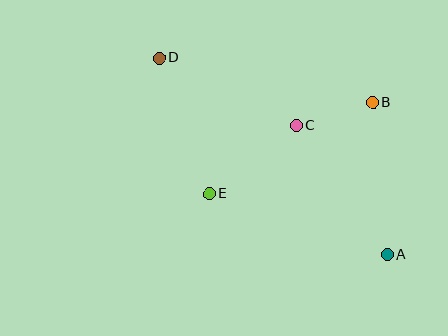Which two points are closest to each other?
Points B and C are closest to each other.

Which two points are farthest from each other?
Points A and D are farthest from each other.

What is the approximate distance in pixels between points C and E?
The distance between C and E is approximately 111 pixels.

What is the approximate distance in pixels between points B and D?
The distance between B and D is approximately 218 pixels.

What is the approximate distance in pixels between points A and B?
The distance between A and B is approximately 153 pixels.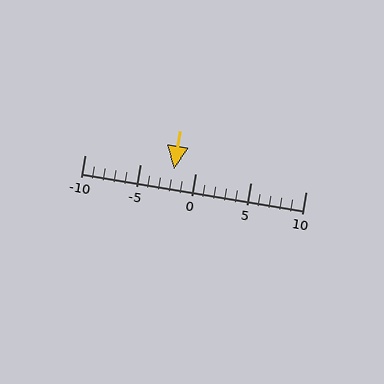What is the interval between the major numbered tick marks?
The major tick marks are spaced 5 units apart.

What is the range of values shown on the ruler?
The ruler shows values from -10 to 10.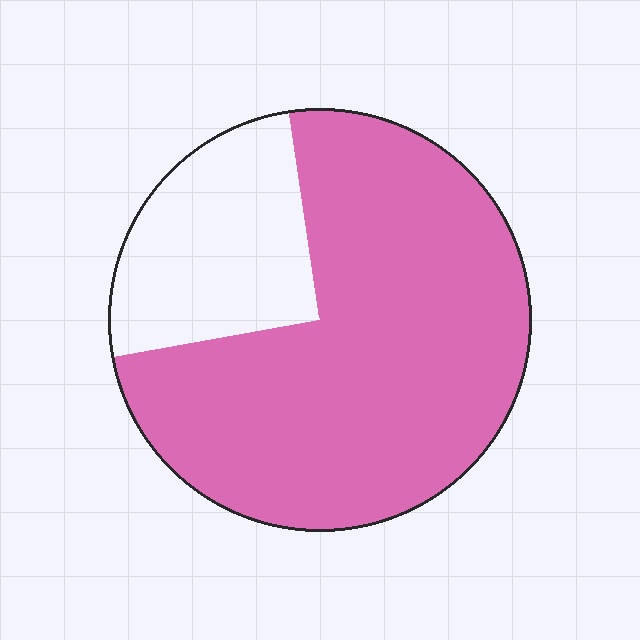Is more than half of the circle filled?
Yes.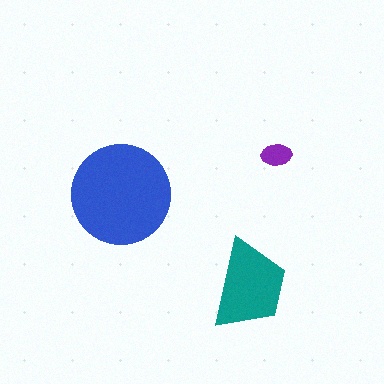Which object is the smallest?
The purple ellipse.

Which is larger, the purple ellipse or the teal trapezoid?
The teal trapezoid.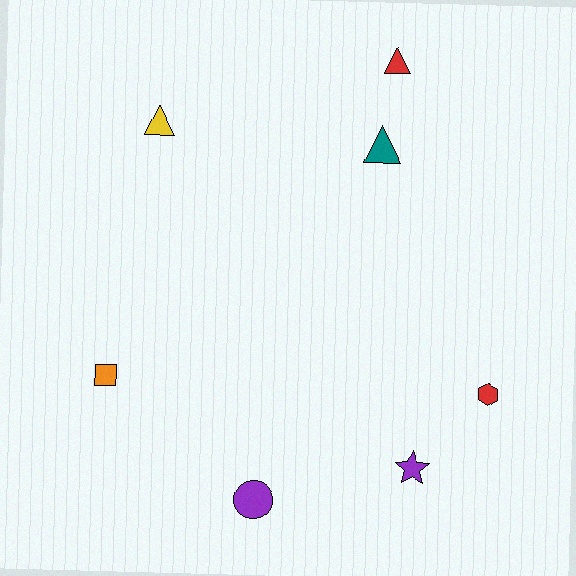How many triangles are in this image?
There are 3 triangles.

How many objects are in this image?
There are 7 objects.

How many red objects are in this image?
There are 2 red objects.